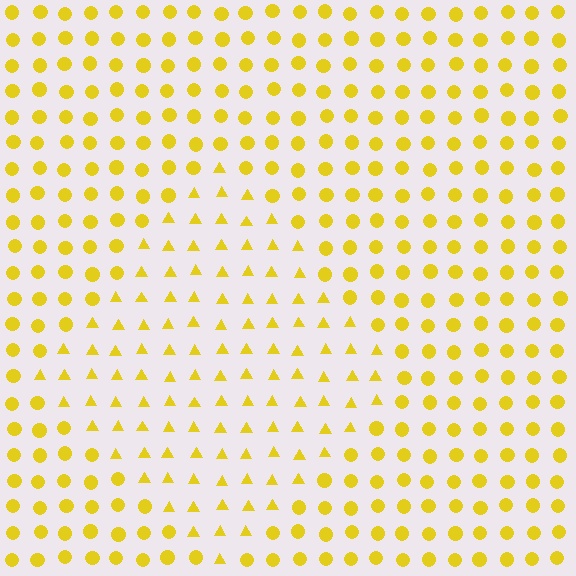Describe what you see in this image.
The image is filled with small yellow elements arranged in a uniform grid. A diamond-shaped region contains triangles, while the surrounding area contains circles. The boundary is defined purely by the change in element shape.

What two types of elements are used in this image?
The image uses triangles inside the diamond region and circles outside it.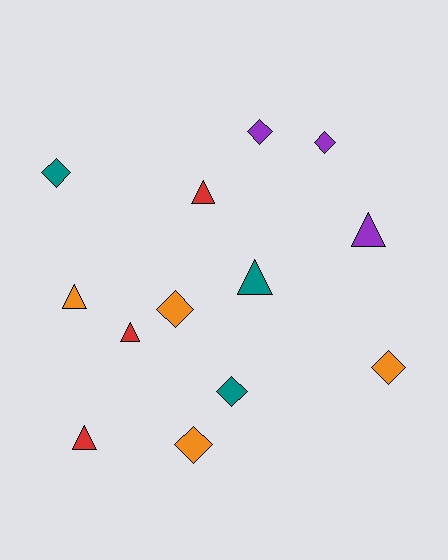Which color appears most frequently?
Orange, with 4 objects.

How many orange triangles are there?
There is 1 orange triangle.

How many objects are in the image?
There are 13 objects.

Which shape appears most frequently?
Diamond, with 7 objects.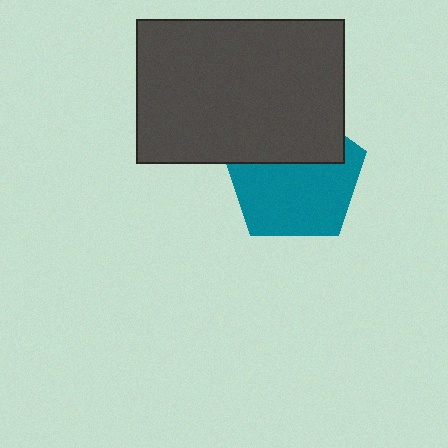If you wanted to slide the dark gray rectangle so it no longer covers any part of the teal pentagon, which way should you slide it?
Slide it up — that is the most direct way to separate the two shapes.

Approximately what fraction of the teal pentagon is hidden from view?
Roughly 37% of the teal pentagon is hidden behind the dark gray rectangle.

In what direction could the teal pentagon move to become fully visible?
The teal pentagon could move down. That would shift it out from behind the dark gray rectangle entirely.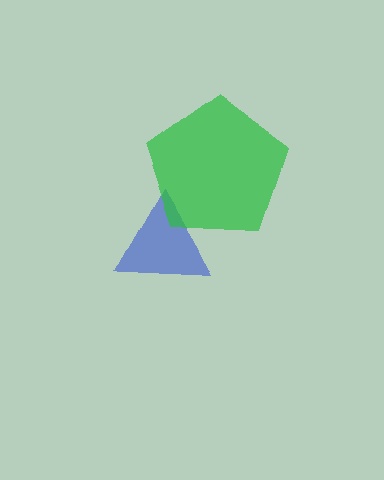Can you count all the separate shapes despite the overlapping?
Yes, there are 2 separate shapes.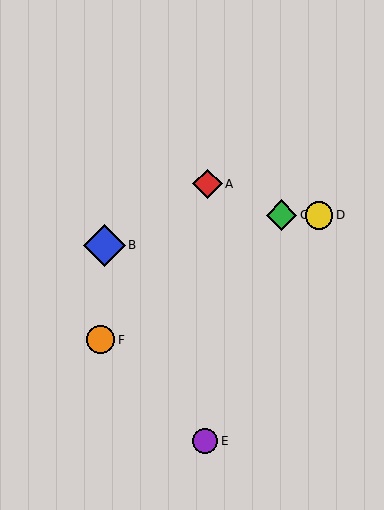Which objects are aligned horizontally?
Objects C, D are aligned horizontally.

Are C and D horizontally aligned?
Yes, both are at y≈215.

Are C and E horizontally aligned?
No, C is at y≈215 and E is at y≈441.